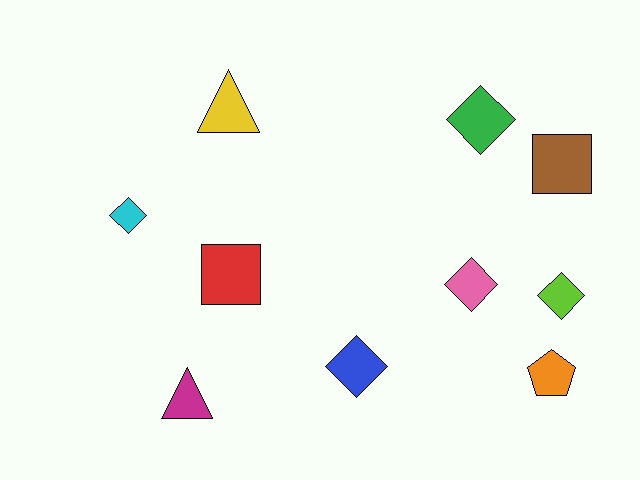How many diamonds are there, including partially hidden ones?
There are 5 diamonds.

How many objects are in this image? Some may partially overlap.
There are 10 objects.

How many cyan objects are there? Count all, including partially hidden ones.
There is 1 cyan object.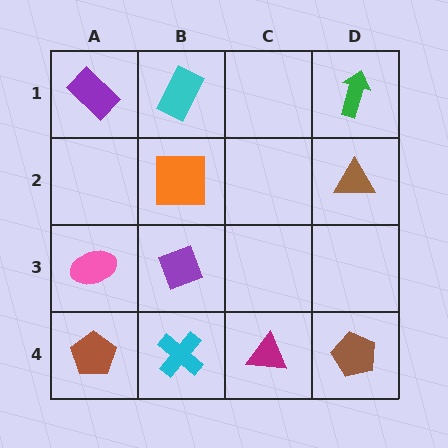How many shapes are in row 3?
2 shapes.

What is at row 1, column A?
A purple rectangle.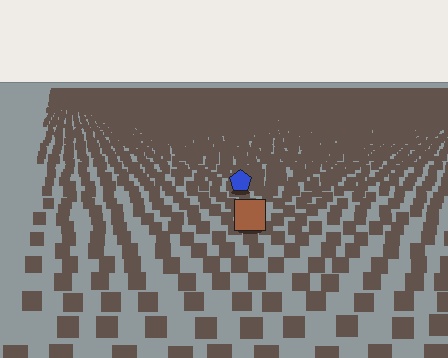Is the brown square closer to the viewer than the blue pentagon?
Yes. The brown square is closer — you can tell from the texture gradient: the ground texture is coarser near it.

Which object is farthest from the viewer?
The blue pentagon is farthest from the viewer. It appears smaller and the ground texture around it is denser.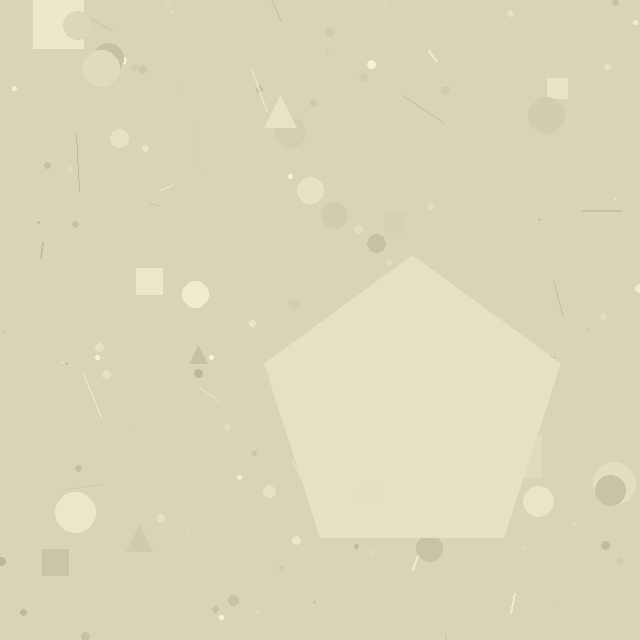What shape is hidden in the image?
A pentagon is hidden in the image.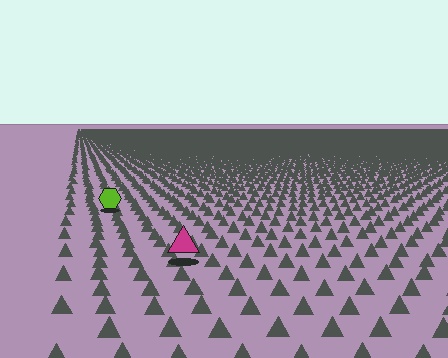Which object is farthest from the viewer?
The lime hexagon is farthest from the viewer. It appears smaller and the ground texture around it is denser.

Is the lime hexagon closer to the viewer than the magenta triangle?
No. The magenta triangle is closer — you can tell from the texture gradient: the ground texture is coarser near it.